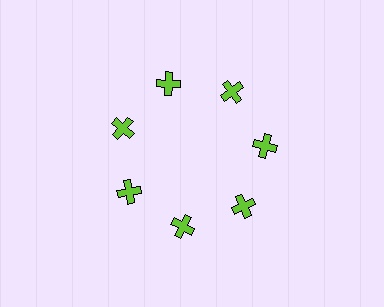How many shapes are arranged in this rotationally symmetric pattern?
There are 7 shapes, arranged in 7 groups of 1.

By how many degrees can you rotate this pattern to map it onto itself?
The pattern maps onto itself every 51 degrees of rotation.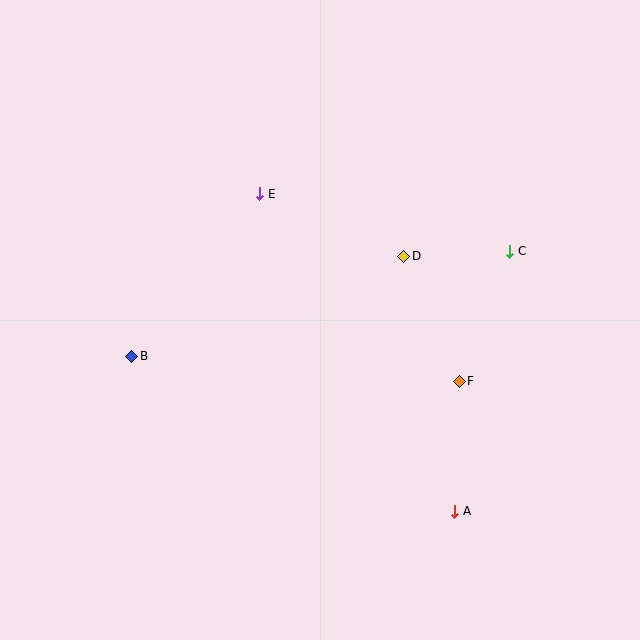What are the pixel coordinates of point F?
Point F is at (459, 381).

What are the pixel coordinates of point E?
Point E is at (260, 194).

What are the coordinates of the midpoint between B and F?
The midpoint between B and F is at (295, 369).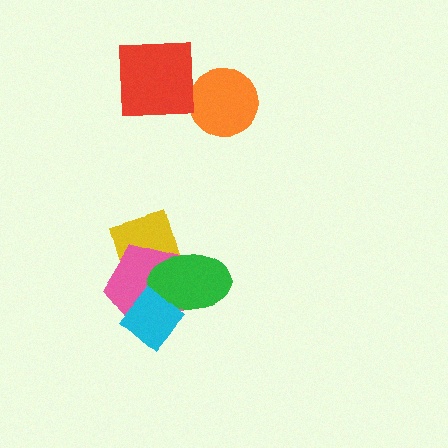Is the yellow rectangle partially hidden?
Yes, it is partially covered by another shape.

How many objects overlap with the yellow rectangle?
3 objects overlap with the yellow rectangle.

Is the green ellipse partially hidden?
Yes, it is partially covered by another shape.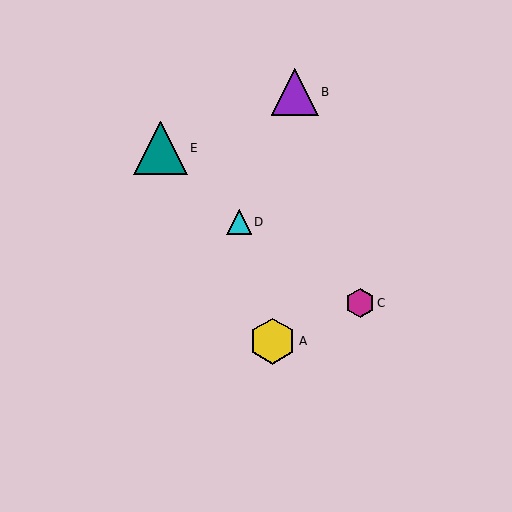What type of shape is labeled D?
Shape D is a cyan triangle.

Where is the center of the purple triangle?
The center of the purple triangle is at (295, 92).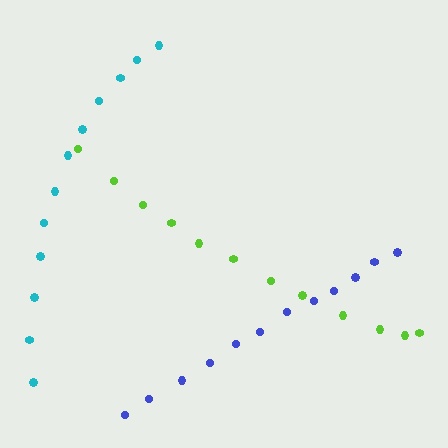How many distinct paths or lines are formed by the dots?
There are 3 distinct paths.